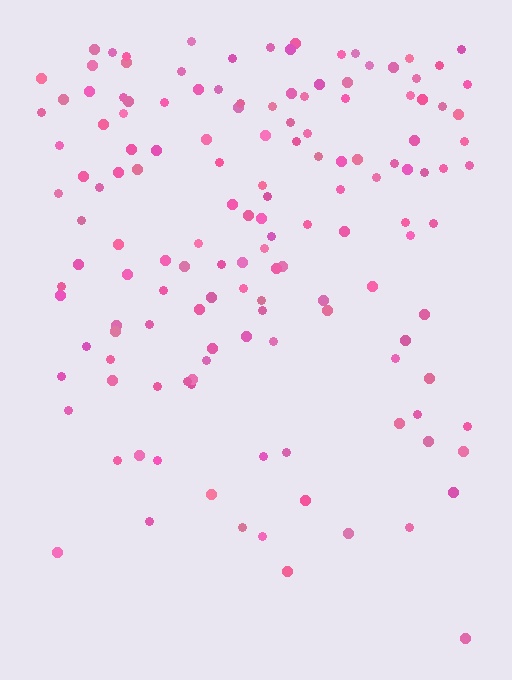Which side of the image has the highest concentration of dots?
The top.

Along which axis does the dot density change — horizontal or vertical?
Vertical.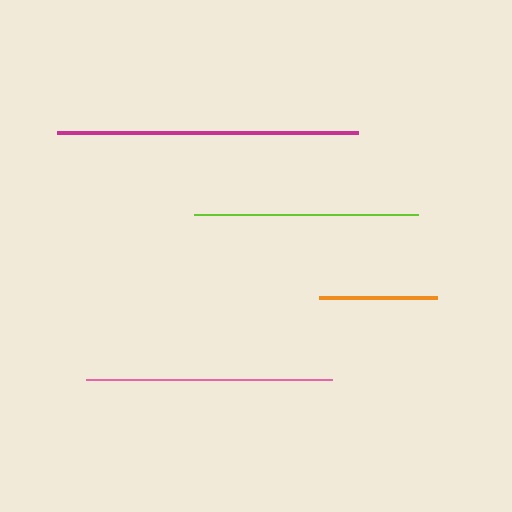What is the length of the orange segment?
The orange segment is approximately 118 pixels long.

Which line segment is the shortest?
The orange line is the shortest at approximately 118 pixels.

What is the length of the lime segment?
The lime segment is approximately 224 pixels long.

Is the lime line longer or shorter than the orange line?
The lime line is longer than the orange line.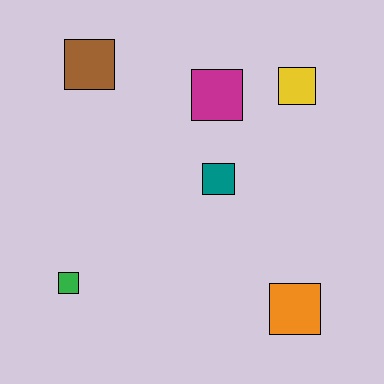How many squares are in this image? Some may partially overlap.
There are 6 squares.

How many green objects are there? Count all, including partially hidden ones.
There is 1 green object.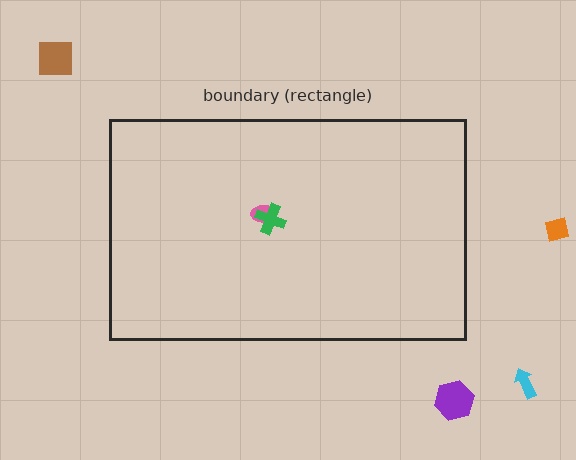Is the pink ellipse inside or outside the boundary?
Inside.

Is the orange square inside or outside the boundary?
Outside.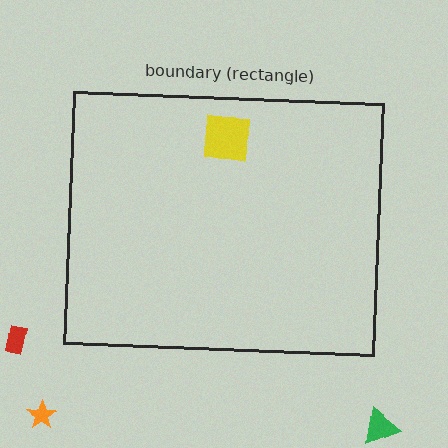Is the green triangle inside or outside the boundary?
Outside.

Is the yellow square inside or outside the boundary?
Inside.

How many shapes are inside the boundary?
1 inside, 3 outside.